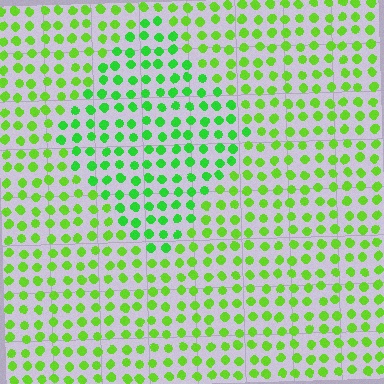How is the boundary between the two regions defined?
The boundary is defined purely by a slight shift in hue (about 25 degrees). Spacing, size, and orientation are identical on both sides.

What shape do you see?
I see a diamond.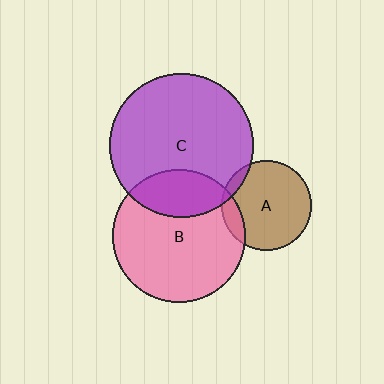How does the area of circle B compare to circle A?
Approximately 2.2 times.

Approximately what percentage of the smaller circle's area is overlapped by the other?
Approximately 5%.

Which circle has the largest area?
Circle C (purple).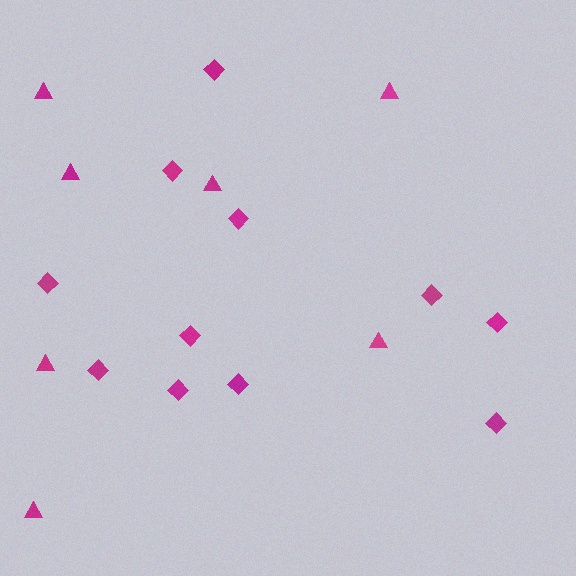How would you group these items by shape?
There are 2 groups: one group of triangles (7) and one group of diamonds (11).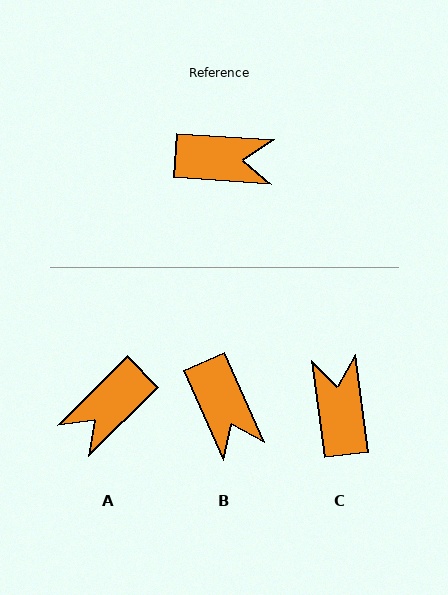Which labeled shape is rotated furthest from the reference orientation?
A, about 131 degrees away.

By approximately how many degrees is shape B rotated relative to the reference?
Approximately 63 degrees clockwise.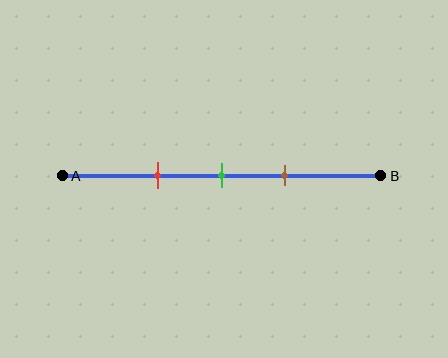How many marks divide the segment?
There are 3 marks dividing the segment.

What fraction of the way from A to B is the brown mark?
The brown mark is approximately 70% (0.7) of the way from A to B.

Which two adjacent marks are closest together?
The green and brown marks are the closest adjacent pair.